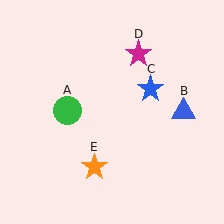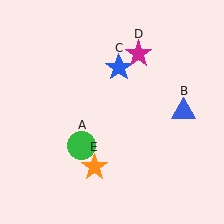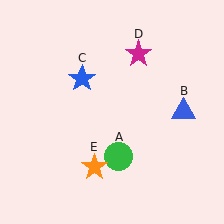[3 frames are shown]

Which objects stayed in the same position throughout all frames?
Blue triangle (object B) and magenta star (object D) and orange star (object E) remained stationary.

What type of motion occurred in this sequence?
The green circle (object A), blue star (object C) rotated counterclockwise around the center of the scene.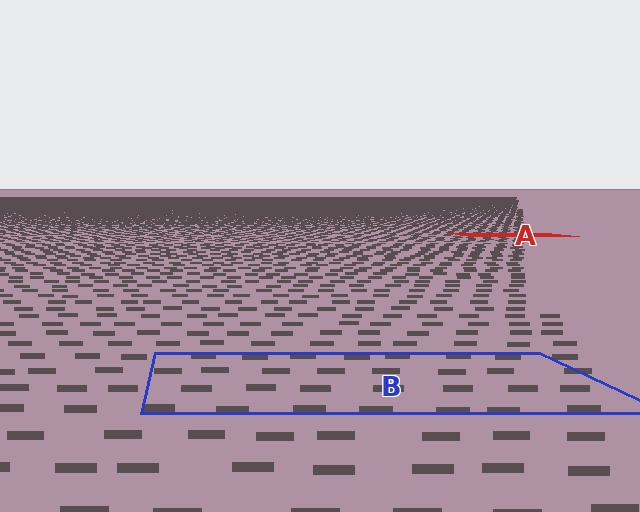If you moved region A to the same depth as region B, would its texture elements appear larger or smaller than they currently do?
They would appear larger. At a closer depth, the same texture elements are projected at a bigger on-screen size.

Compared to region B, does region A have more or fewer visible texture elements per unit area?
Region A has more texture elements per unit area — they are packed more densely because it is farther away.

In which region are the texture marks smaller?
The texture marks are smaller in region A, because it is farther away.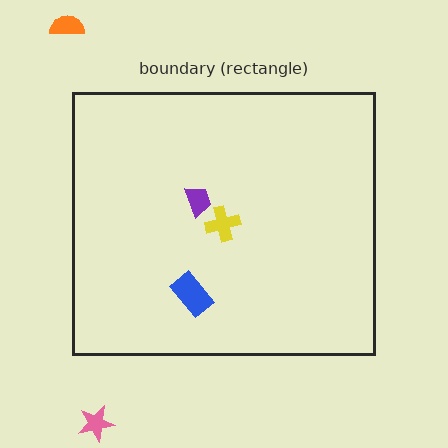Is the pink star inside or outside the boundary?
Outside.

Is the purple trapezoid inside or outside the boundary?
Inside.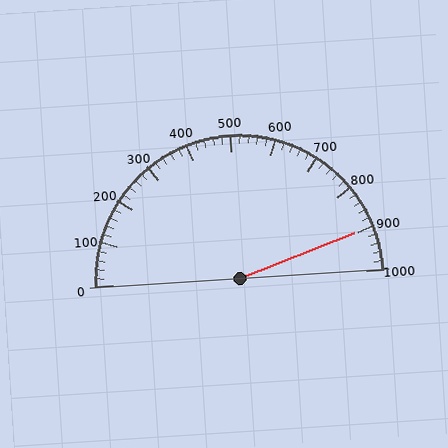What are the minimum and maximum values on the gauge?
The gauge ranges from 0 to 1000.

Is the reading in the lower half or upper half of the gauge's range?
The reading is in the upper half of the range (0 to 1000).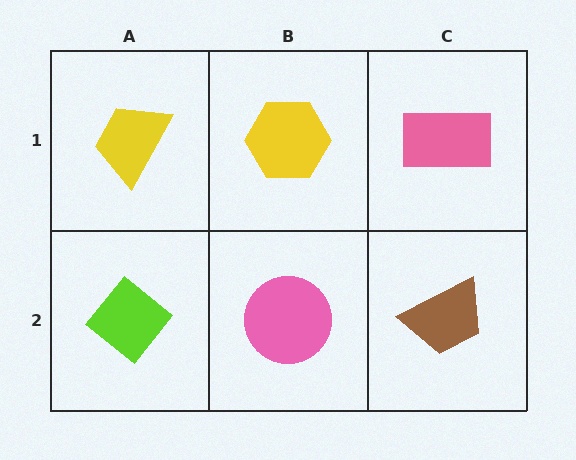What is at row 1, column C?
A pink rectangle.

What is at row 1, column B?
A yellow hexagon.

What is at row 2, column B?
A pink circle.